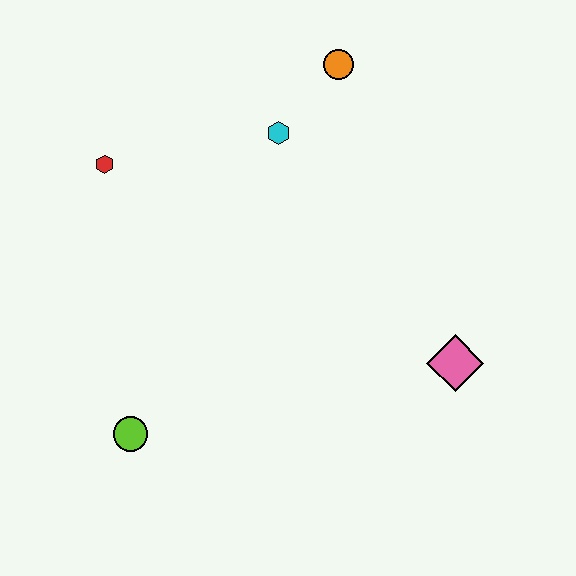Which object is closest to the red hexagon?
The cyan hexagon is closest to the red hexagon.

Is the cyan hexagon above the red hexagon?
Yes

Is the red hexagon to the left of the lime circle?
Yes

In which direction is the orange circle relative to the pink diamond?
The orange circle is above the pink diamond.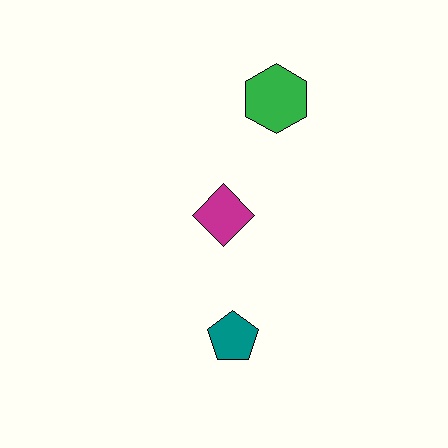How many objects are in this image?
There are 3 objects.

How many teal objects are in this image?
There is 1 teal object.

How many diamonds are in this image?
There is 1 diamond.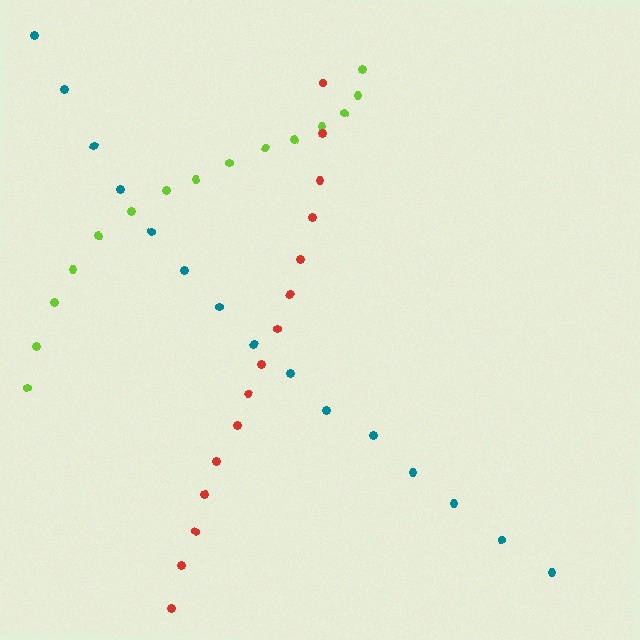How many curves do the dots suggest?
There are 3 distinct paths.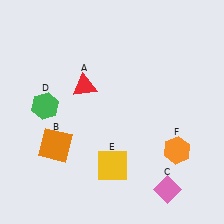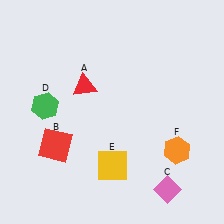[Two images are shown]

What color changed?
The square (B) changed from orange in Image 1 to red in Image 2.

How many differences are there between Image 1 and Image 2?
There is 1 difference between the two images.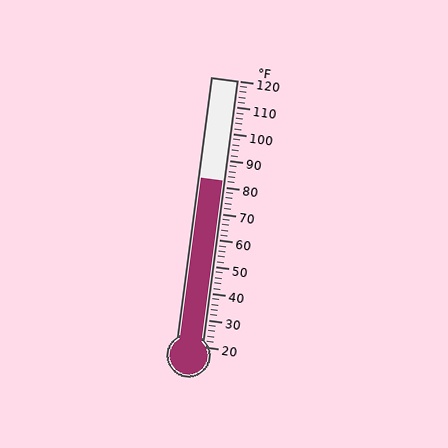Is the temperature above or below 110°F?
The temperature is below 110°F.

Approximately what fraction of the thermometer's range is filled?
The thermometer is filled to approximately 60% of its range.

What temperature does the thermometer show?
The thermometer shows approximately 82°F.